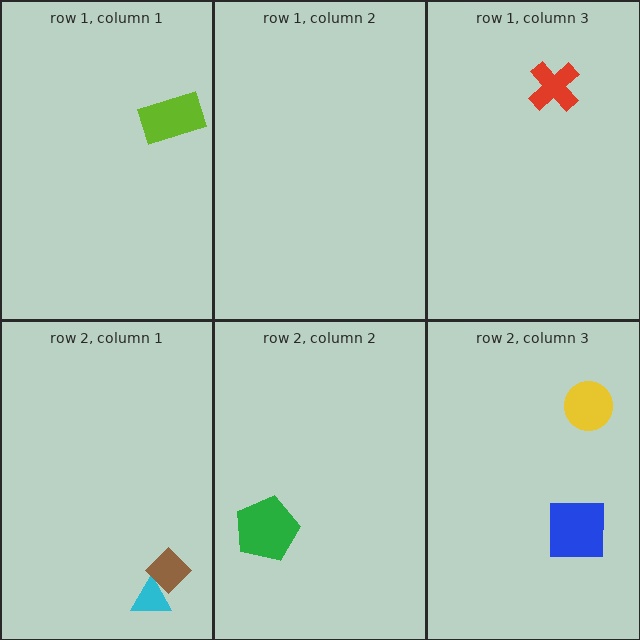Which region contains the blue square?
The row 2, column 3 region.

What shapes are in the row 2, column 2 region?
The green pentagon.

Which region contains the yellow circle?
The row 2, column 3 region.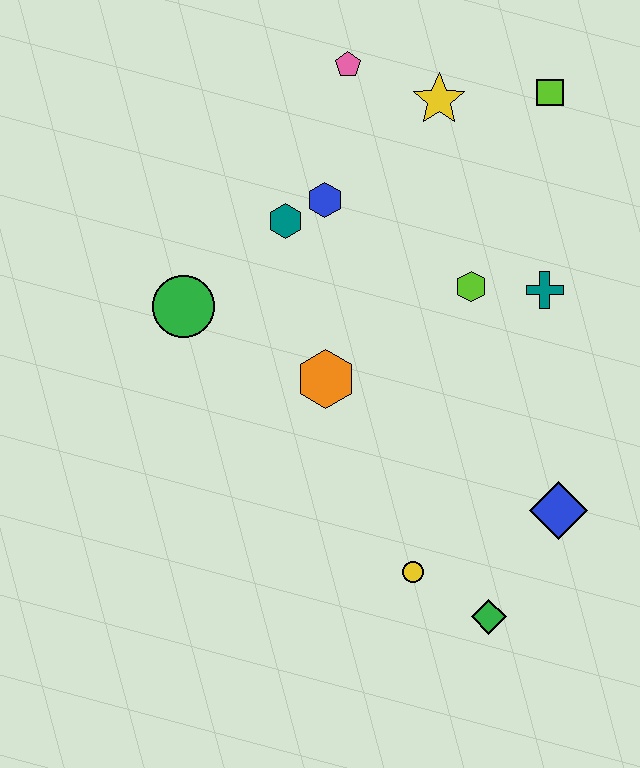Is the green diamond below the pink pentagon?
Yes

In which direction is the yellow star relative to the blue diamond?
The yellow star is above the blue diamond.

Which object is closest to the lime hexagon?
The teal cross is closest to the lime hexagon.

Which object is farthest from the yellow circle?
The pink pentagon is farthest from the yellow circle.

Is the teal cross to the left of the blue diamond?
Yes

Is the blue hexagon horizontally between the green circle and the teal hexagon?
No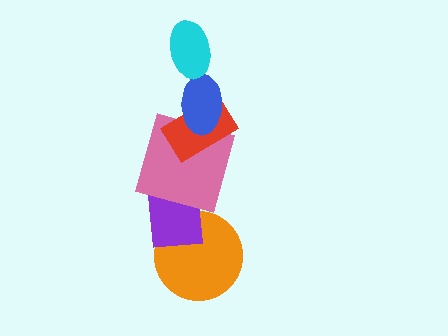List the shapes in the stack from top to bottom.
From top to bottom: the cyan ellipse, the blue ellipse, the red rectangle, the pink square, the purple rectangle, the orange circle.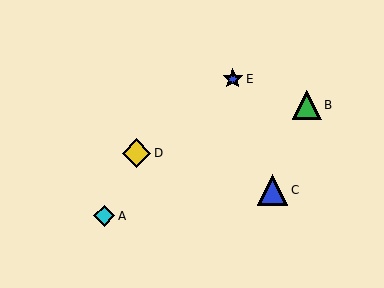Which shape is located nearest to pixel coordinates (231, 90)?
The blue star (labeled E) at (233, 79) is nearest to that location.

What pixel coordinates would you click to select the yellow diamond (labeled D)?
Click at (137, 153) to select the yellow diamond D.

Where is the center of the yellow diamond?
The center of the yellow diamond is at (137, 153).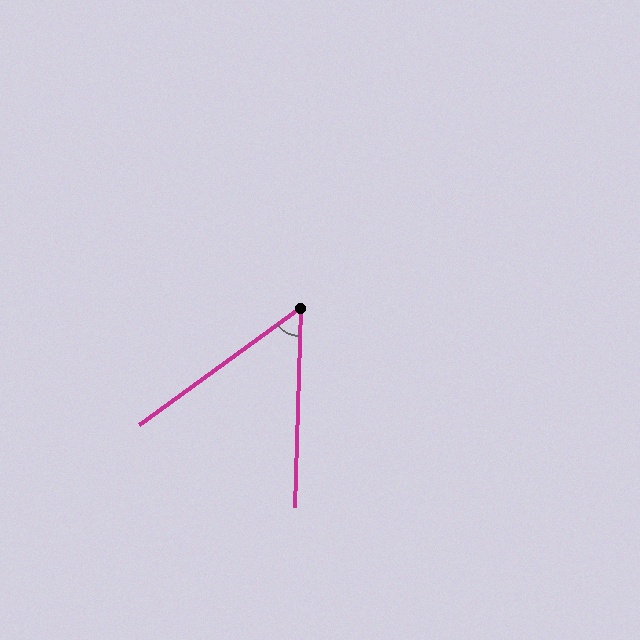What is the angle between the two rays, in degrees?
Approximately 52 degrees.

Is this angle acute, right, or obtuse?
It is acute.